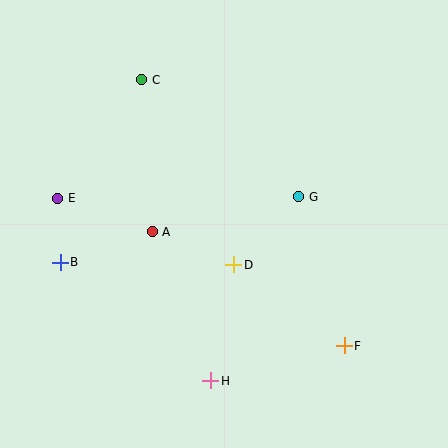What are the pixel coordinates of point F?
Point F is at (344, 346).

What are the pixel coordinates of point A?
Point A is at (152, 232).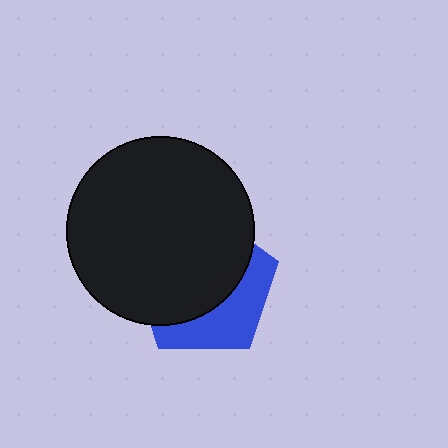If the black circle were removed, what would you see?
You would see the complete blue pentagon.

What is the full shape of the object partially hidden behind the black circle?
The partially hidden object is a blue pentagon.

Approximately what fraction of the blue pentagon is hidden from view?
Roughly 64% of the blue pentagon is hidden behind the black circle.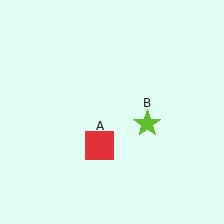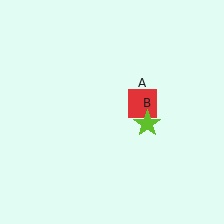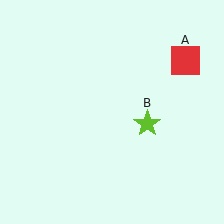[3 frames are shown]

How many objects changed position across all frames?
1 object changed position: red square (object A).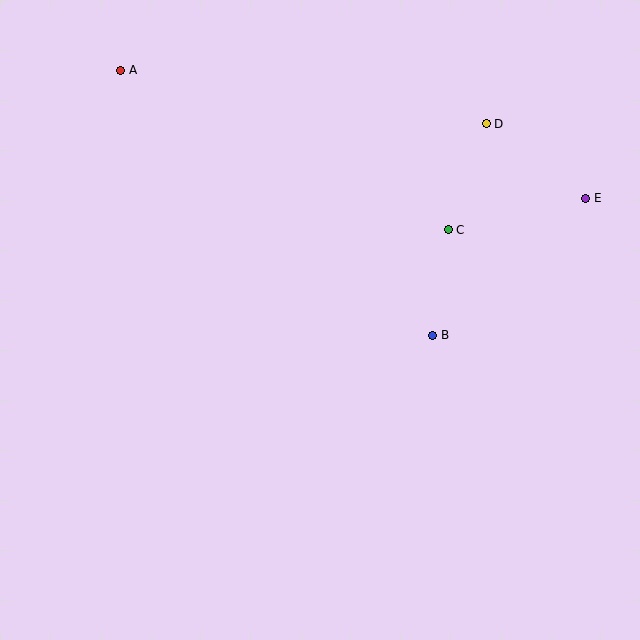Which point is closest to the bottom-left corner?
Point B is closest to the bottom-left corner.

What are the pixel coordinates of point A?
Point A is at (121, 70).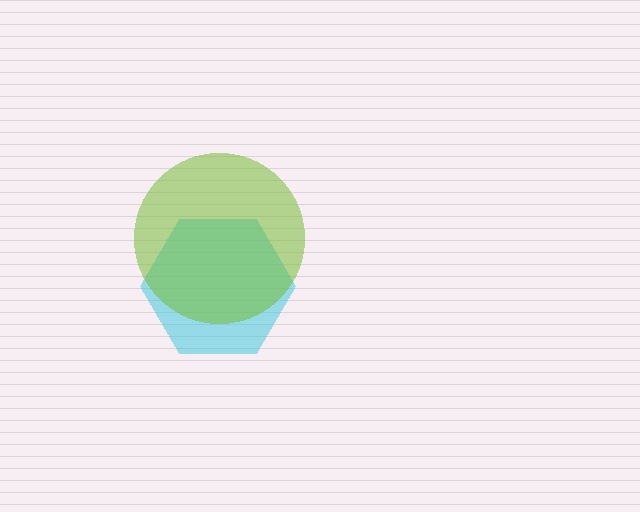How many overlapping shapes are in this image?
There are 2 overlapping shapes in the image.